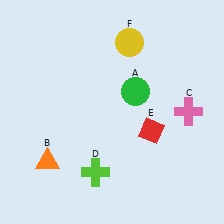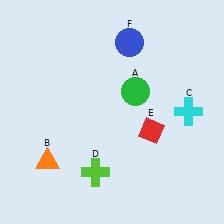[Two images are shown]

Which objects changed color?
C changed from pink to cyan. F changed from yellow to blue.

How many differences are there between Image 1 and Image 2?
There are 2 differences between the two images.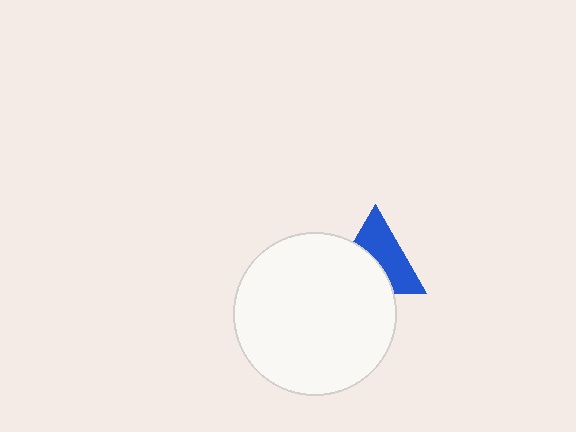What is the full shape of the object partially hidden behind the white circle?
The partially hidden object is a blue triangle.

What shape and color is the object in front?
The object in front is a white circle.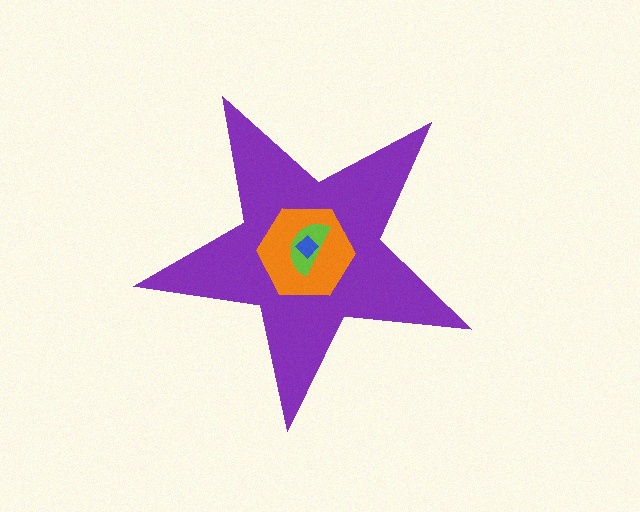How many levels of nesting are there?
4.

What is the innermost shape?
The blue diamond.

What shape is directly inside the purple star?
The orange hexagon.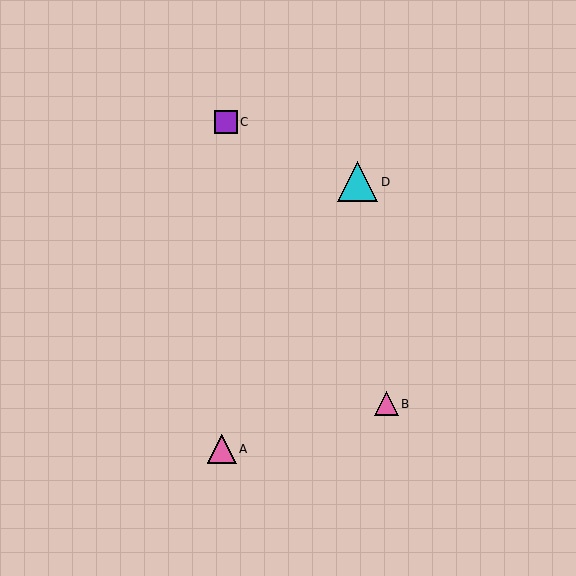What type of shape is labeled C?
Shape C is a purple square.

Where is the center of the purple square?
The center of the purple square is at (226, 122).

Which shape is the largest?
The cyan triangle (labeled D) is the largest.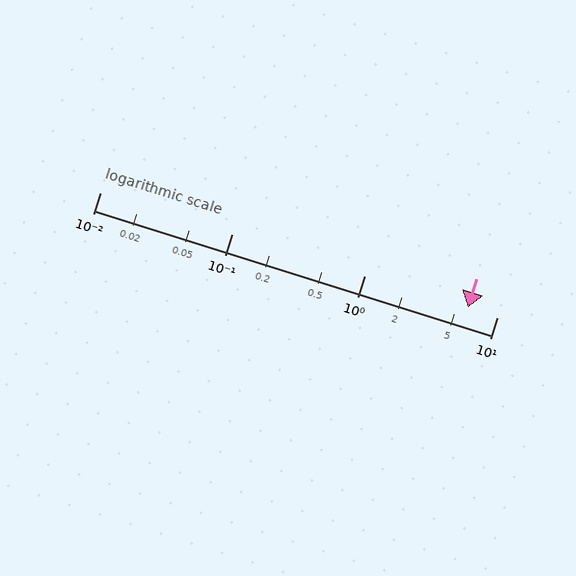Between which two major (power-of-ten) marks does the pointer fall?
The pointer is between 1 and 10.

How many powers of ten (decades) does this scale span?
The scale spans 3 decades, from 0.01 to 10.